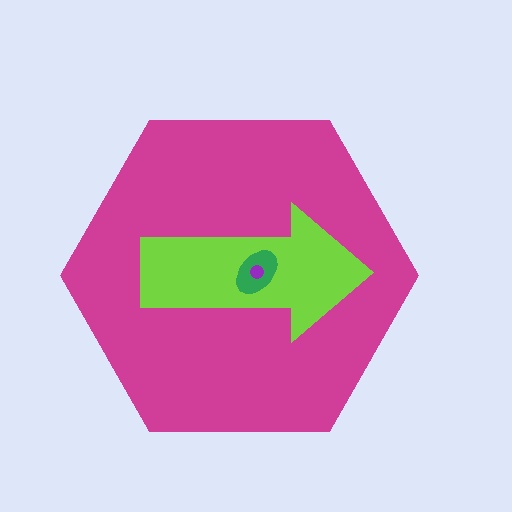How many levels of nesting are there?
4.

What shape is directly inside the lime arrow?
The green ellipse.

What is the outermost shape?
The magenta hexagon.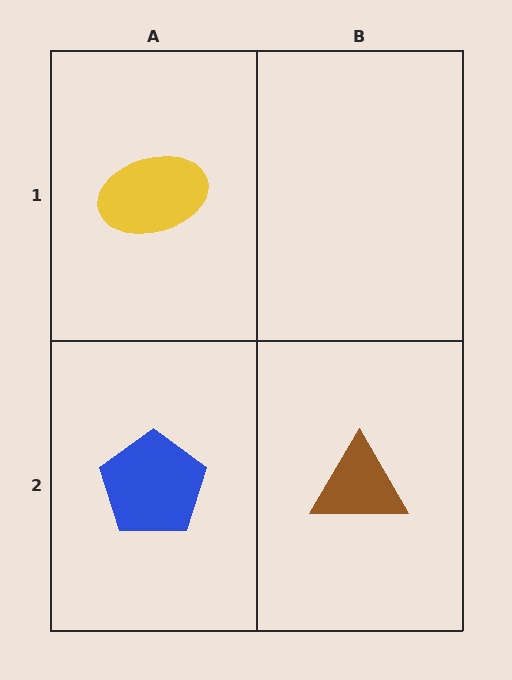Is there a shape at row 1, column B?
No, that cell is empty.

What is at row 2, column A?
A blue pentagon.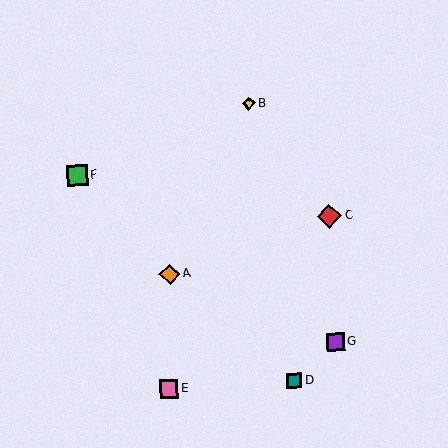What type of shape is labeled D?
Shape D is a teal square.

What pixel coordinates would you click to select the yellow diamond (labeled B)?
Click at (249, 104) to select the yellow diamond B.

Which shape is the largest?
The red diamond (labeled C) is the largest.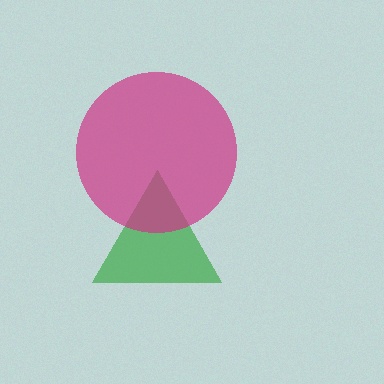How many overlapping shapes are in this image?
There are 2 overlapping shapes in the image.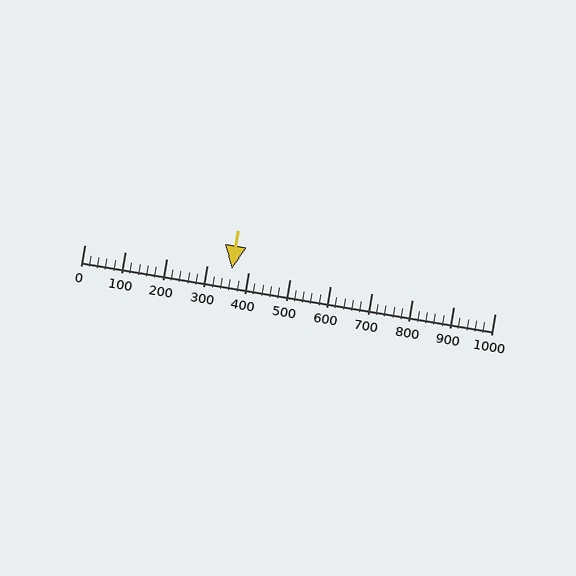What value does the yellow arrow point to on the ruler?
The yellow arrow points to approximately 360.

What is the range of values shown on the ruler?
The ruler shows values from 0 to 1000.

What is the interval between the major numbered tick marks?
The major tick marks are spaced 100 units apart.